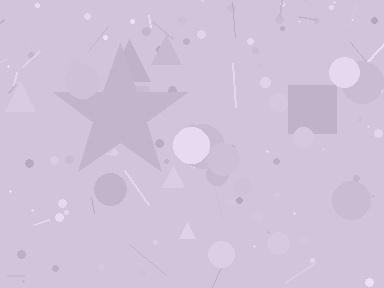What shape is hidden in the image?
A star is hidden in the image.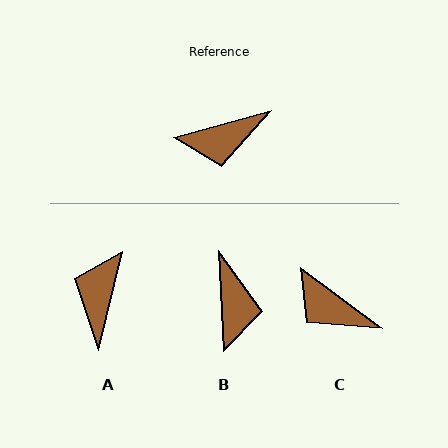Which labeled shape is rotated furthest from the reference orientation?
A, about 119 degrees away.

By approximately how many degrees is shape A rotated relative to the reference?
Approximately 119 degrees clockwise.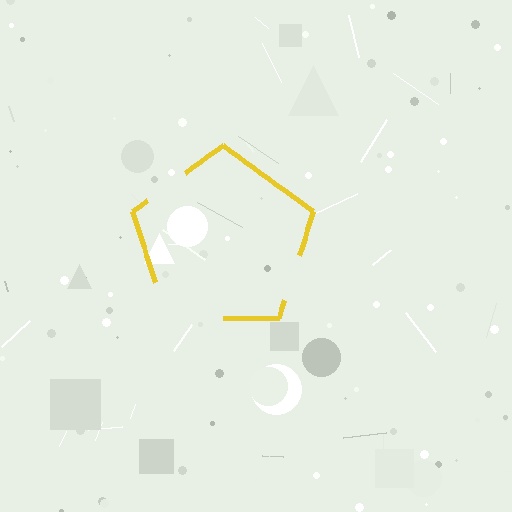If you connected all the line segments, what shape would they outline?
They would outline a pentagon.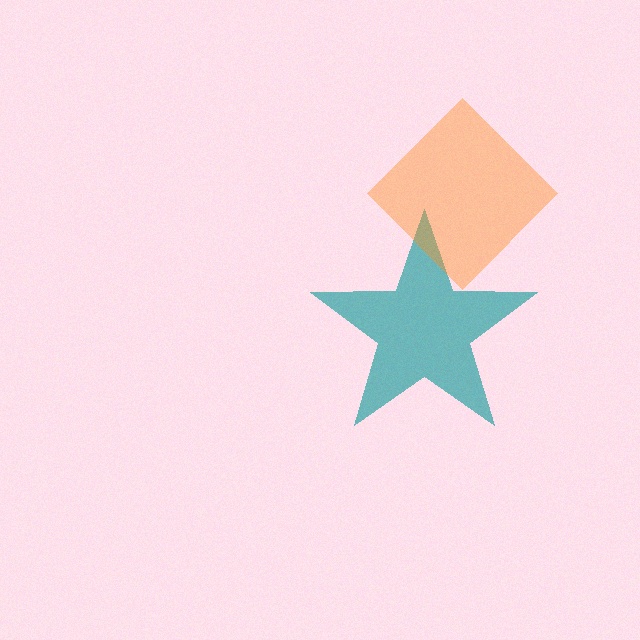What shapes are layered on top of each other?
The layered shapes are: a teal star, an orange diamond.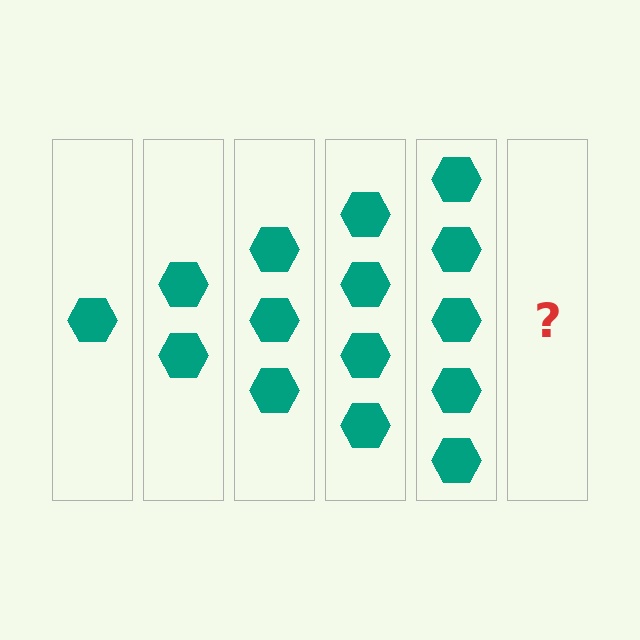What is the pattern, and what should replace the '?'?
The pattern is that each step adds one more hexagon. The '?' should be 6 hexagons.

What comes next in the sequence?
The next element should be 6 hexagons.